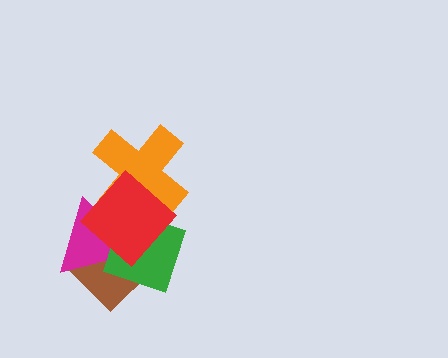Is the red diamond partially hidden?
No, no other shape covers it.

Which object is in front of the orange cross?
The red diamond is in front of the orange cross.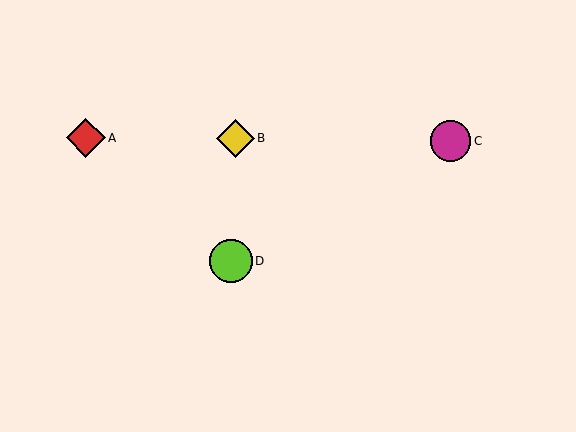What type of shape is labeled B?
Shape B is a yellow diamond.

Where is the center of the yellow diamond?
The center of the yellow diamond is at (235, 138).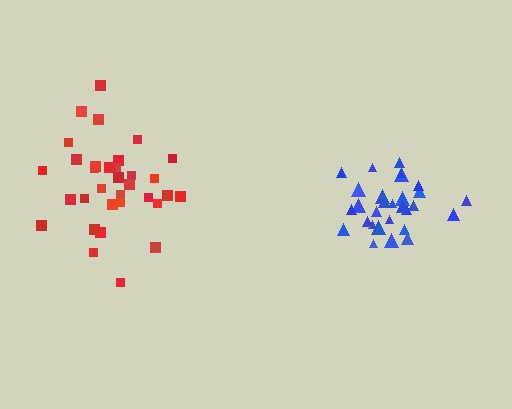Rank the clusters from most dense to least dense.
blue, red.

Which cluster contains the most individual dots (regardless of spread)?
Red (33).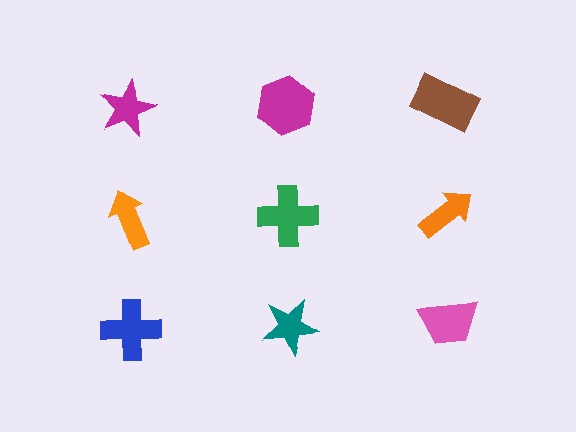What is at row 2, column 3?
An orange arrow.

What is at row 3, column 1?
A blue cross.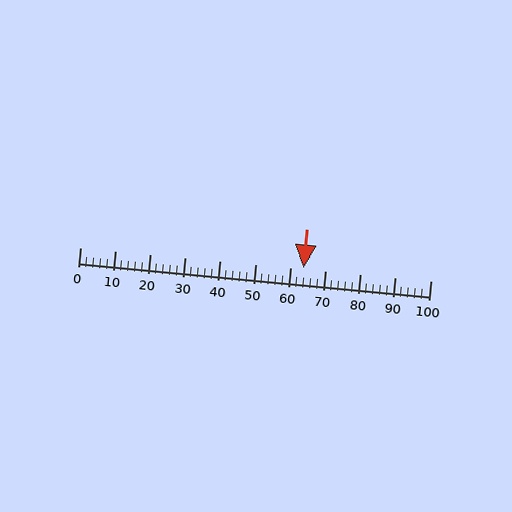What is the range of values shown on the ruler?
The ruler shows values from 0 to 100.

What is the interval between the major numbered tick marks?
The major tick marks are spaced 10 units apart.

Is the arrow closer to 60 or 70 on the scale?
The arrow is closer to 60.